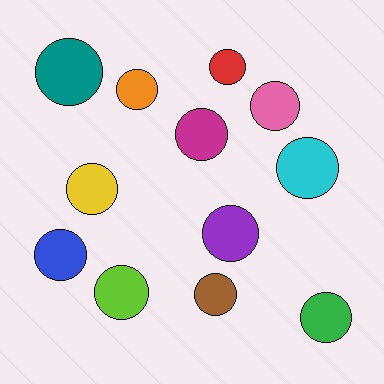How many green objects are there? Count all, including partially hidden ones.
There is 1 green object.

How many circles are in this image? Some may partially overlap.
There are 12 circles.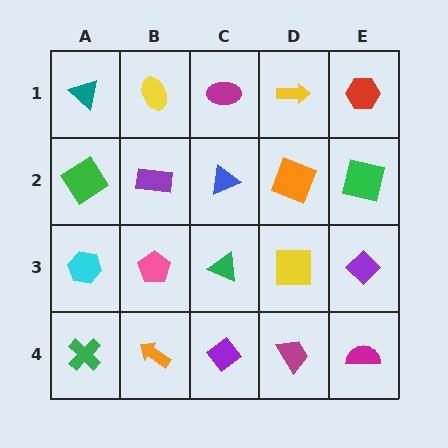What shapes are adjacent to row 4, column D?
A yellow square (row 3, column D), a purple diamond (row 4, column C), a magenta semicircle (row 4, column E).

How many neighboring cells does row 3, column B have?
4.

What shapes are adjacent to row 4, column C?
A green triangle (row 3, column C), an orange arrow (row 4, column B), a magenta trapezoid (row 4, column D).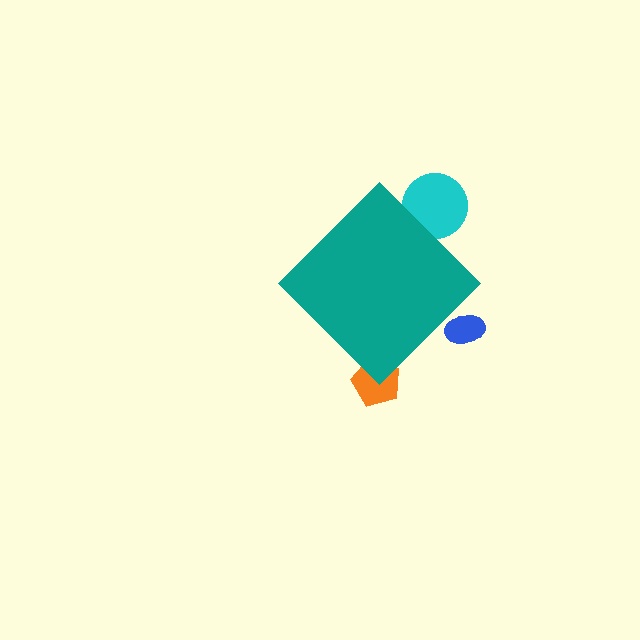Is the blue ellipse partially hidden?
Yes, the blue ellipse is partially hidden behind the teal diamond.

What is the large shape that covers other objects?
A teal diamond.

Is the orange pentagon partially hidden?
Yes, the orange pentagon is partially hidden behind the teal diamond.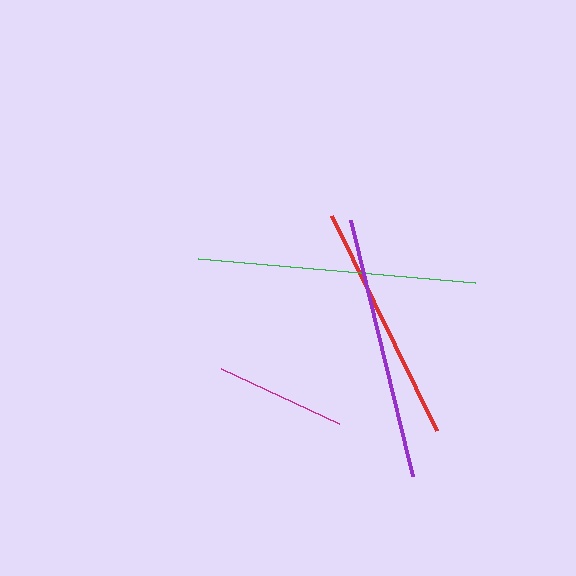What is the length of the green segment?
The green segment is approximately 278 pixels long.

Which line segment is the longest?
The green line is the longest at approximately 278 pixels.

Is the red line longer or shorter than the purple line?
The purple line is longer than the red line.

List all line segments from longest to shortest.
From longest to shortest: green, purple, red, magenta.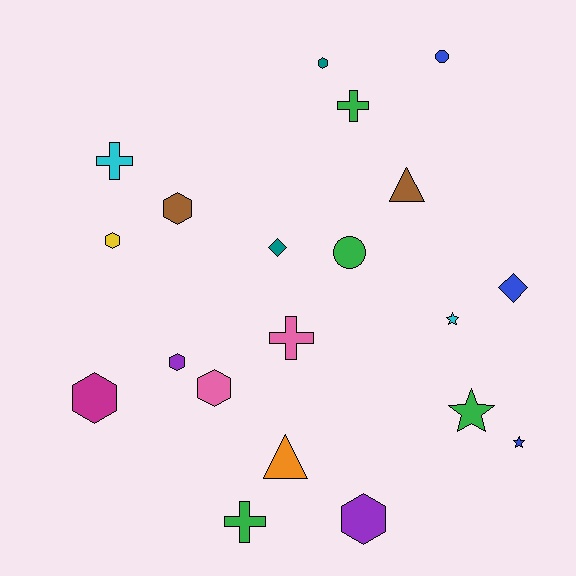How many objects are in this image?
There are 20 objects.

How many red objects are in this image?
There are no red objects.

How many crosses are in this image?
There are 4 crosses.